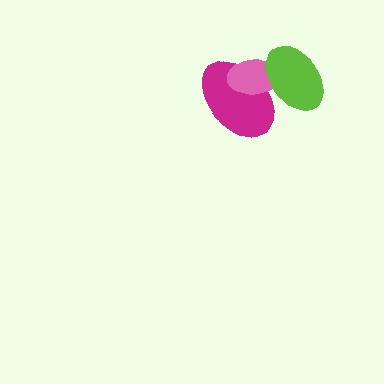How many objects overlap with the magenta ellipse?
2 objects overlap with the magenta ellipse.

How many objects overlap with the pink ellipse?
2 objects overlap with the pink ellipse.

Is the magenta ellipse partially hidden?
Yes, it is partially covered by another shape.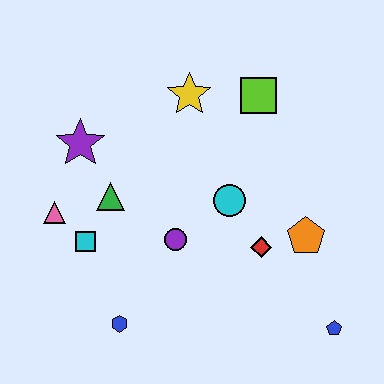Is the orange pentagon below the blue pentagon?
No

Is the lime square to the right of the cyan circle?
Yes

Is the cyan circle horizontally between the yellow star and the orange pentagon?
Yes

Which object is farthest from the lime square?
The blue hexagon is farthest from the lime square.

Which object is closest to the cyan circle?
The red diamond is closest to the cyan circle.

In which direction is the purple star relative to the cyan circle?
The purple star is to the left of the cyan circle.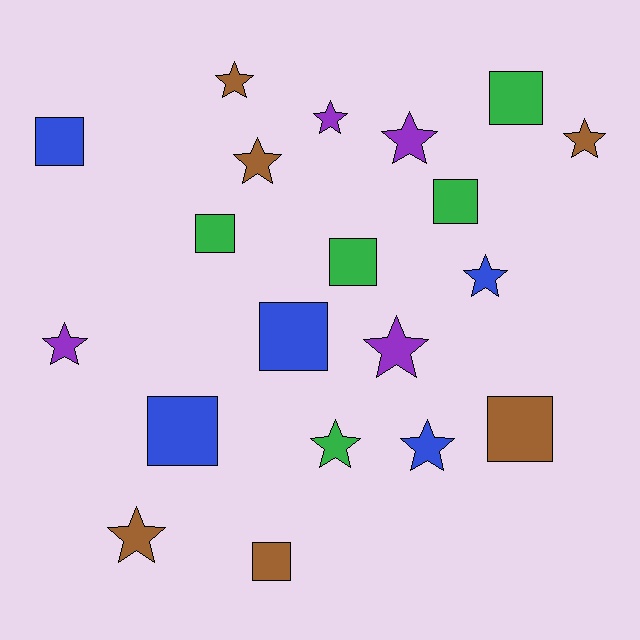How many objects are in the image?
There are 20 objects.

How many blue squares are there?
There are 3 blue squares.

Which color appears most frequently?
Brown, with 6 objects.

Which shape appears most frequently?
Star, with 11 objects.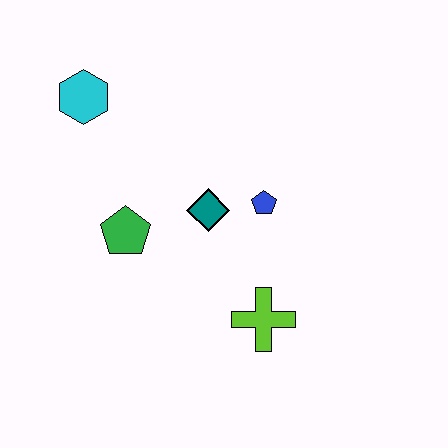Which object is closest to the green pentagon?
The teal diamond is closest to the green pentagon.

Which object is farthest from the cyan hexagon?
The lime cross is farthest from the cyan hexagon.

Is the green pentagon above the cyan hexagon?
No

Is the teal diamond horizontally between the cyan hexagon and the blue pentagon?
Yes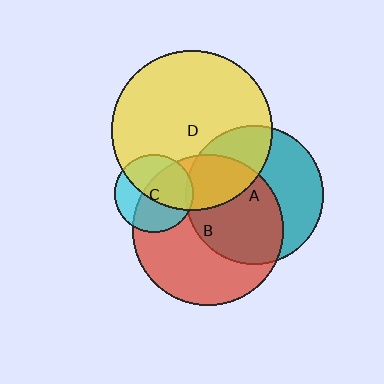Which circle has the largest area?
Circle D (yellow).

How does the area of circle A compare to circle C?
Approximately 3.1 times.